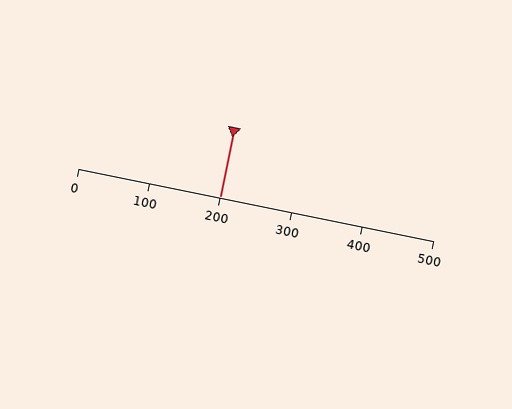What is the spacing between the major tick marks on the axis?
The major ticks are spaced 100 apart.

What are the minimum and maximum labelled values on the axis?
The axis runs from 0 to 500.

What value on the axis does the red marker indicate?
The marker indicates approximately 200.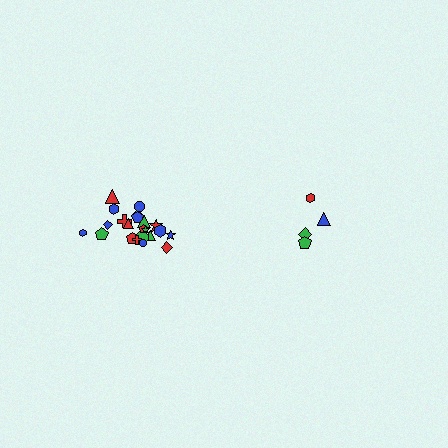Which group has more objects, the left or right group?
The left group.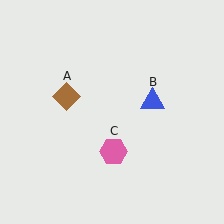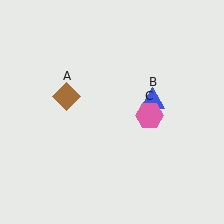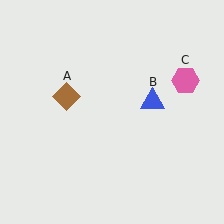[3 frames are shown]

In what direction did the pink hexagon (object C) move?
The pink hexagon (object C) moved up and to the right.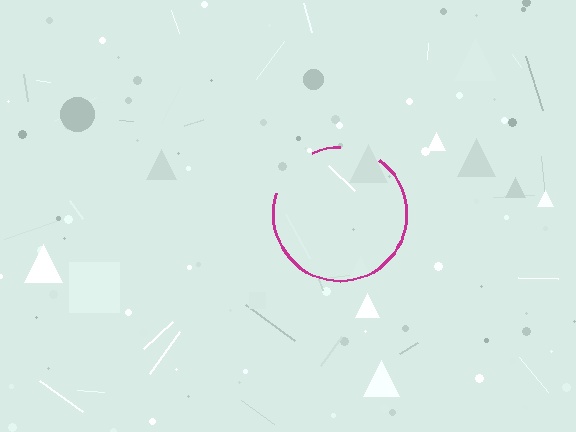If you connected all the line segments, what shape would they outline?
They would outline a circle.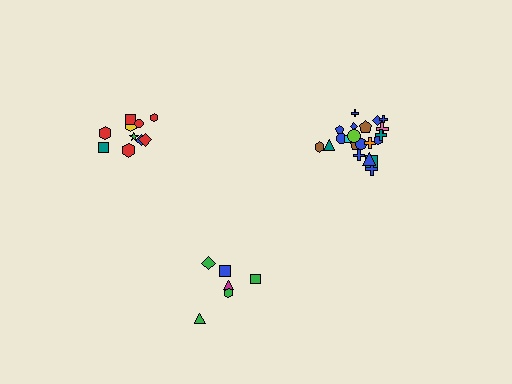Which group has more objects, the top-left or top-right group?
The top-right group.